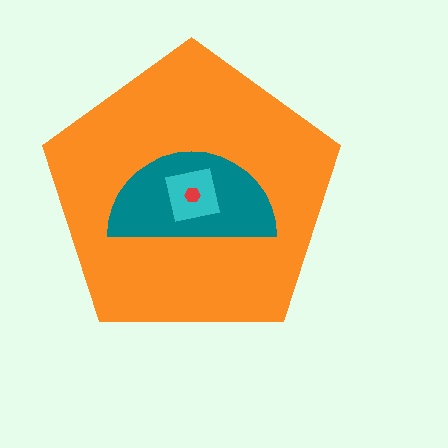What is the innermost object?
The red hexagon.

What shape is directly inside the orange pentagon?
The teal semicircle.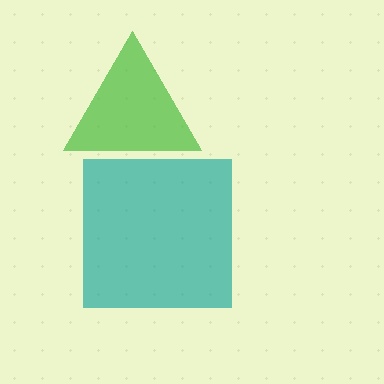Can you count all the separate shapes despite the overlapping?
Yes, there are 2 separate shapes.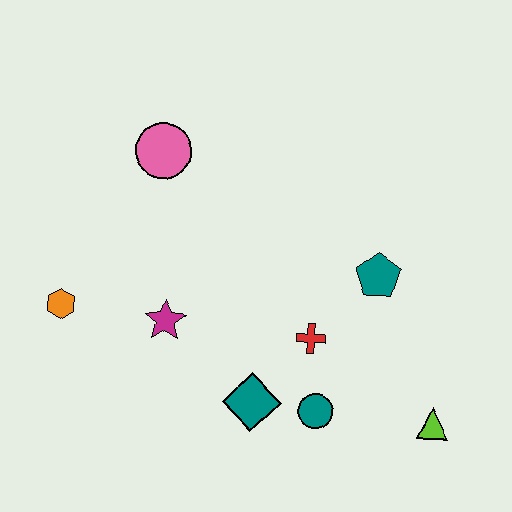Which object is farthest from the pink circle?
The lime triangle is farthest from the pink circle.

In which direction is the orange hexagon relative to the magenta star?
The orange hexagon is to the left of the magenta star.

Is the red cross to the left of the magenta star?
No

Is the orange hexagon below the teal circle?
No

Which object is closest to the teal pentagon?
The red cross is closest to the teal pentagon.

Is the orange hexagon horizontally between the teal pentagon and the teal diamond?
No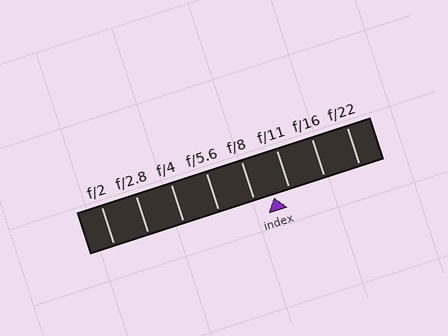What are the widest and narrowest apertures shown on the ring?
The widest aperture shown is f/2 and the narrowest is f/22.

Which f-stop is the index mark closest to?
The index mark is closest to f/11.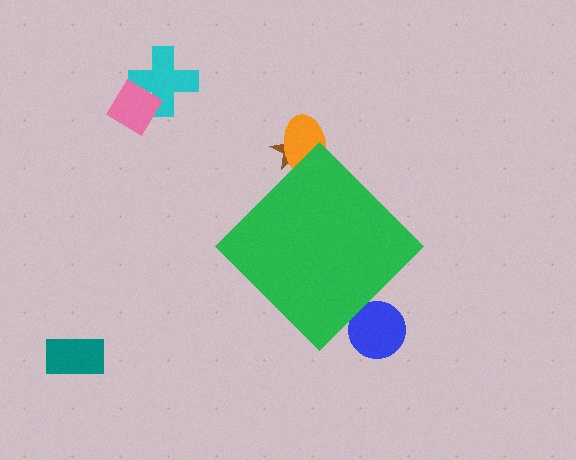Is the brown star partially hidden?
Yes, the brown star is partially hidden behind the green diamond.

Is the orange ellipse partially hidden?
Yes, the orange ellipse is partially hidden behind the green diamond.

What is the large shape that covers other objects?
A green diamond.